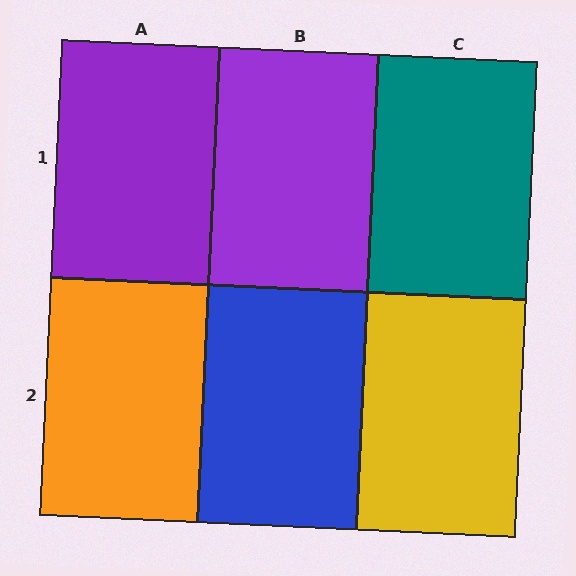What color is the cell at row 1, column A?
Purple.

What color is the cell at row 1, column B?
Purple.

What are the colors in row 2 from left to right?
Orange, blue, yellow.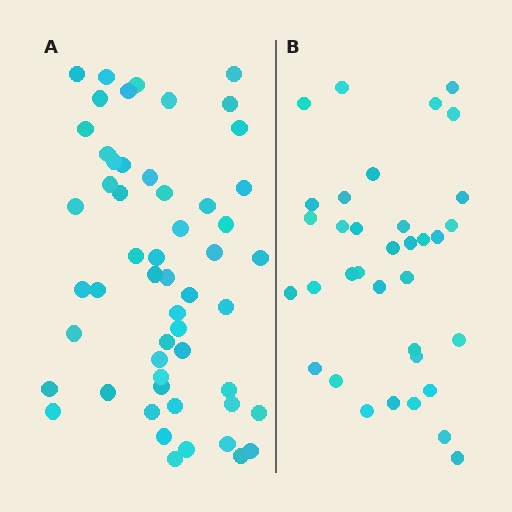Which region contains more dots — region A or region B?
Region A (the left region) has more dots.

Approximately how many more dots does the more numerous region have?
Region A has approximately 20 more dots than region B.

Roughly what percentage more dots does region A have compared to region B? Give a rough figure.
About 55% more.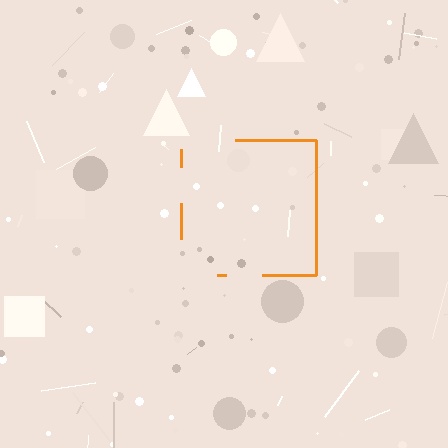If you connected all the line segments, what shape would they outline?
They would outline a square.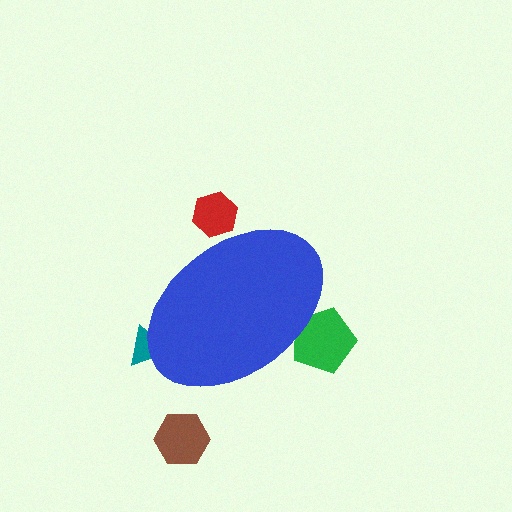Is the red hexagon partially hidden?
Yes, the red hexagon is partially hidden behind the blue ellipse.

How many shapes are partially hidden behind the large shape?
3 shapes are partially hidden.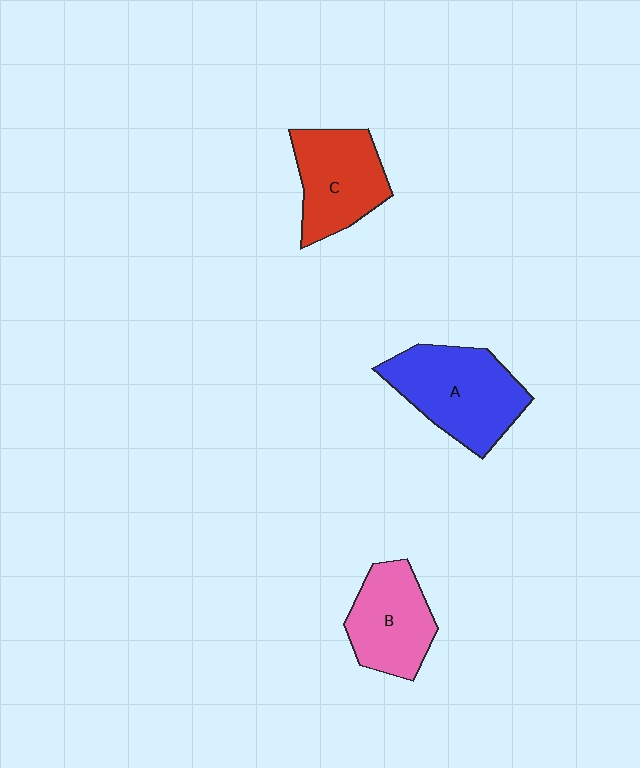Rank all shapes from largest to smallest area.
From largest to smallest: A (blue), C (red), B (pink).